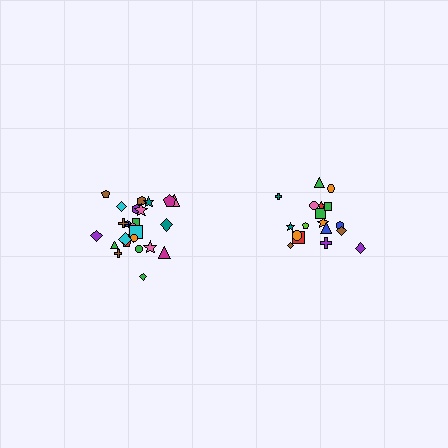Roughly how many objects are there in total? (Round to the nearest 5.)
Roughly 45 objects in total.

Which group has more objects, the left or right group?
The left group.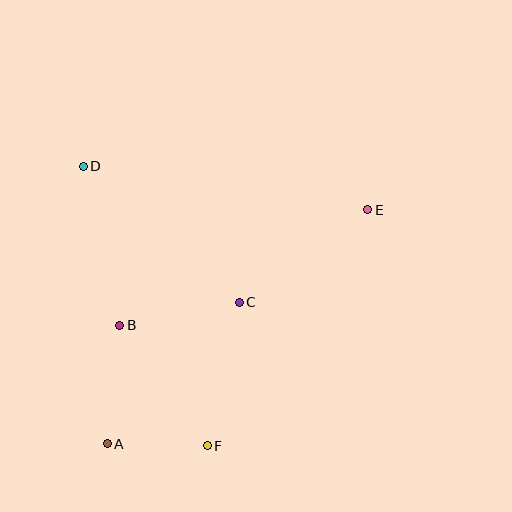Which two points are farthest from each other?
Points A and E are farthest from each other.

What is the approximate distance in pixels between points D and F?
The distance between D and F is approximately 306 pixels.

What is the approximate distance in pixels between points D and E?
The distance between D and E is approximately 287 pixels.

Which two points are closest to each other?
Points A and F are closest to each other.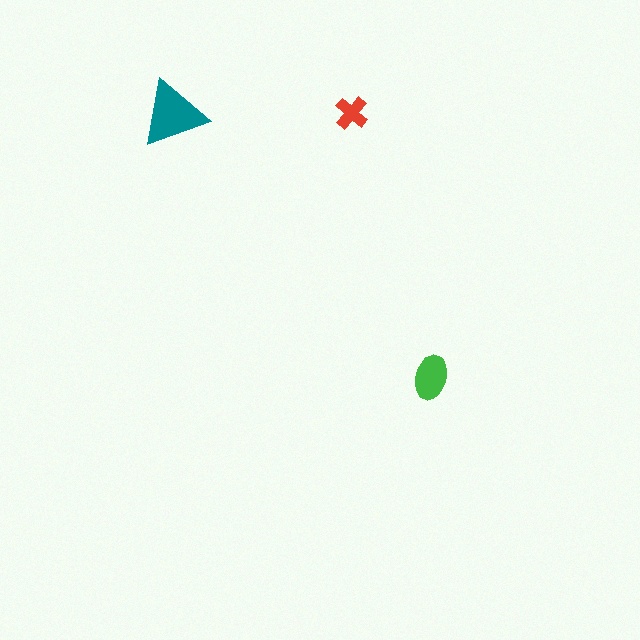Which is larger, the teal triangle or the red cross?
The teal triangle.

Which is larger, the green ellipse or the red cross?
The green ellipse.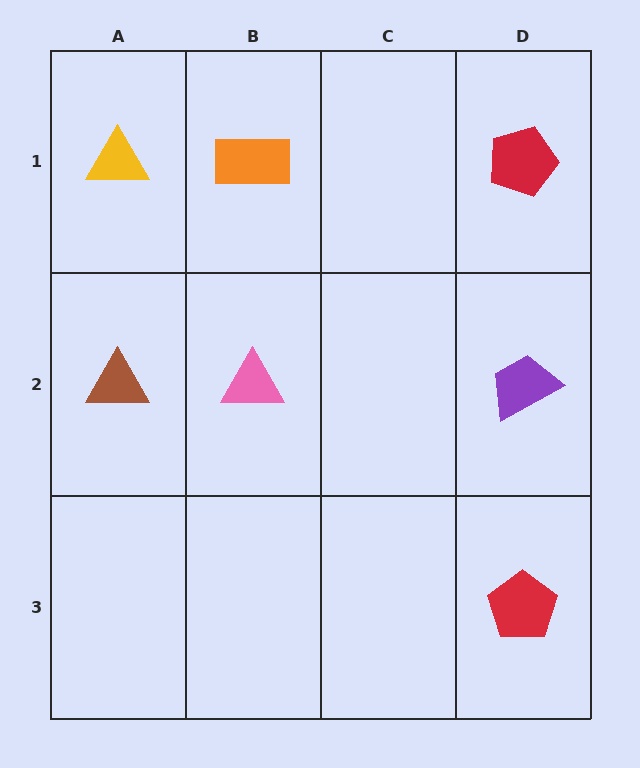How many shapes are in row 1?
3 shapes.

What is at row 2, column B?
A pink triangle.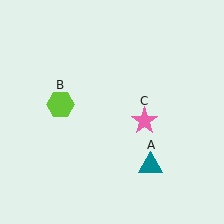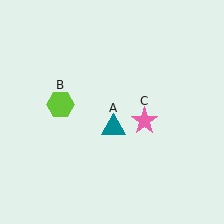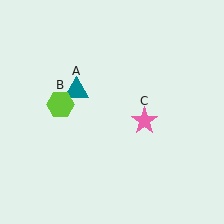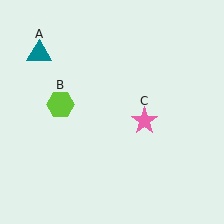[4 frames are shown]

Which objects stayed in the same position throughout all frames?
Lime hexagon (object B) and pink star (object C) remained stationary.